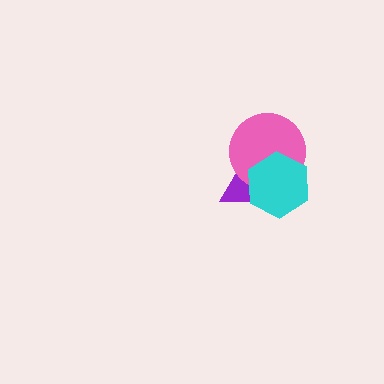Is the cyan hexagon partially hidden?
No, no other shape covers it.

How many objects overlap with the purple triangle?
2 objects overlap with the purple triangle.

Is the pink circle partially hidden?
Yes, it is partially covered by another shape.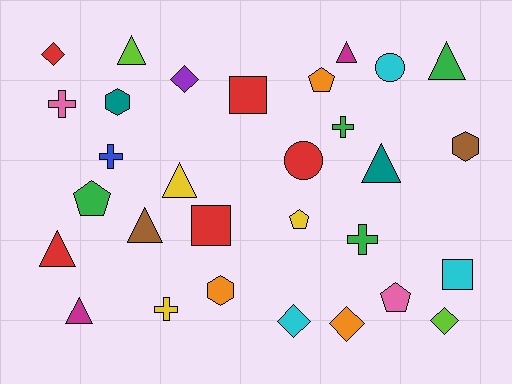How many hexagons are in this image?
There are 3 hexagons.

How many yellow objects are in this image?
There are 3 yellow objects.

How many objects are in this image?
There are 30 objects.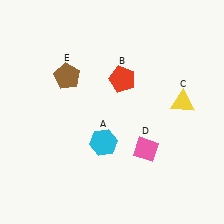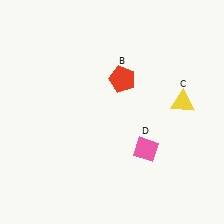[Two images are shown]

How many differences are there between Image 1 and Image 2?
There are 2 differences between the two images.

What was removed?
The brown pentagon (E), the cyan hexagon (A) were removed in Image 2.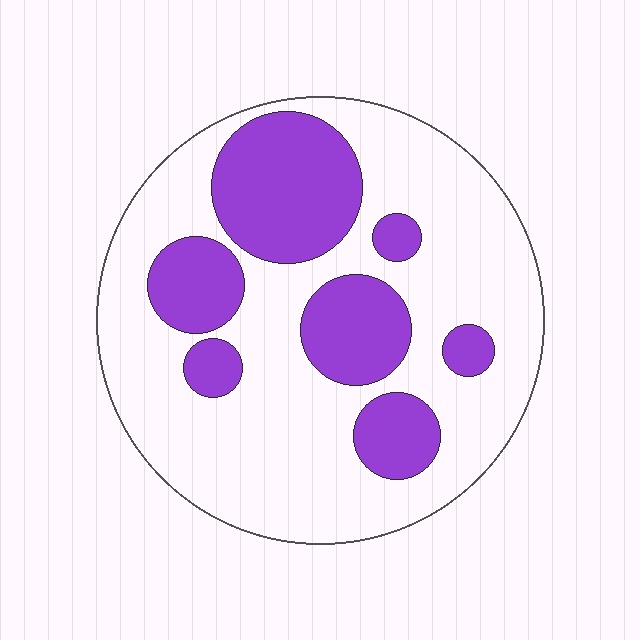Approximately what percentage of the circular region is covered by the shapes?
Approximately 30%.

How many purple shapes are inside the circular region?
7.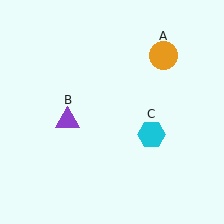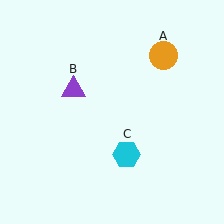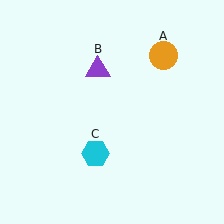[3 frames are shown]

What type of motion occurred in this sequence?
The purple triangle (object B), cyan hexagon (object C) rotated clockwise around the center of the scene.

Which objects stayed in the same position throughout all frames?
Orange circle (object A) remained stationary.